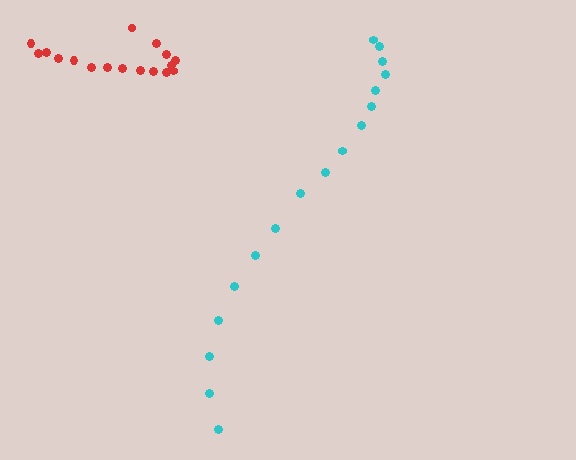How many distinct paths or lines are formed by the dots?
There are 2 distinct paths.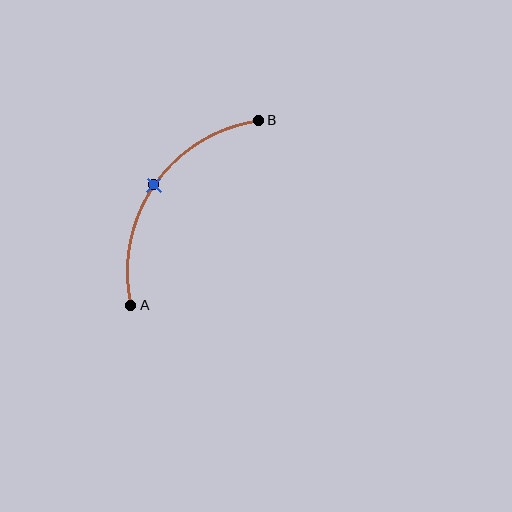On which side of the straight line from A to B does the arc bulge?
The arc bulges above and to the left of the straight line connecting A and B.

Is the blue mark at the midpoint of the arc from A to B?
Yes. The blue mark lies on the arc at equal arc-length from both A and B — it is the arc midpoint.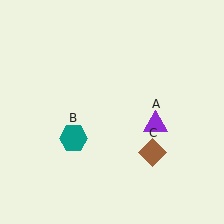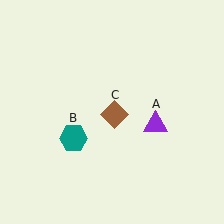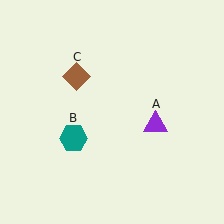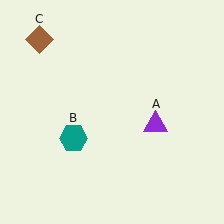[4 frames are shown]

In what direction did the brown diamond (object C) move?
The brown diamond (object C) moved up and to the left.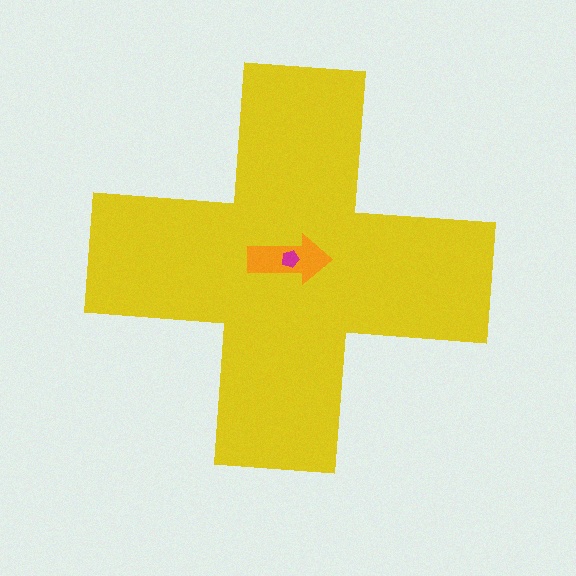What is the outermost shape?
The yellow cross.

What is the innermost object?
The magenta pentagon.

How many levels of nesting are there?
3.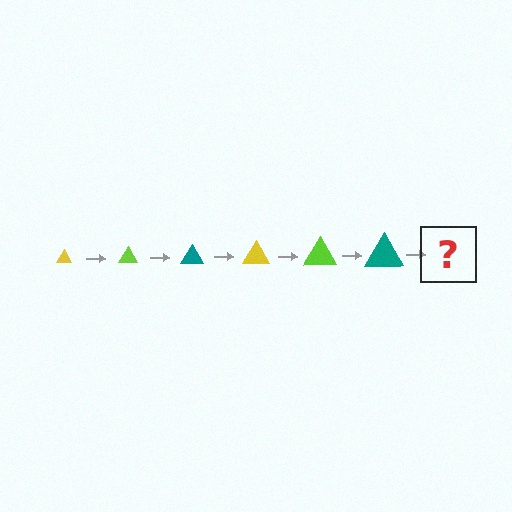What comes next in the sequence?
The next element should be a yellow triangle, larger than the previous one.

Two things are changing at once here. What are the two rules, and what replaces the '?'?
The two rules are that the triangle grows larger each step and the color cycles through yellow, lime, and teal. The '?' should be a yellow triangle, larger than the previous one.